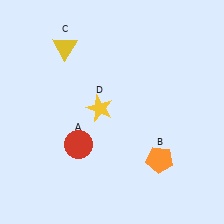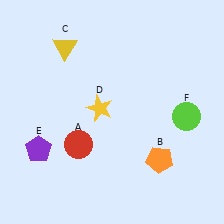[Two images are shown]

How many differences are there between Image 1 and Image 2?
There are 2 differences between the two images.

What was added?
A purple pentagon (E), a lime circle (F) were added in Image 2.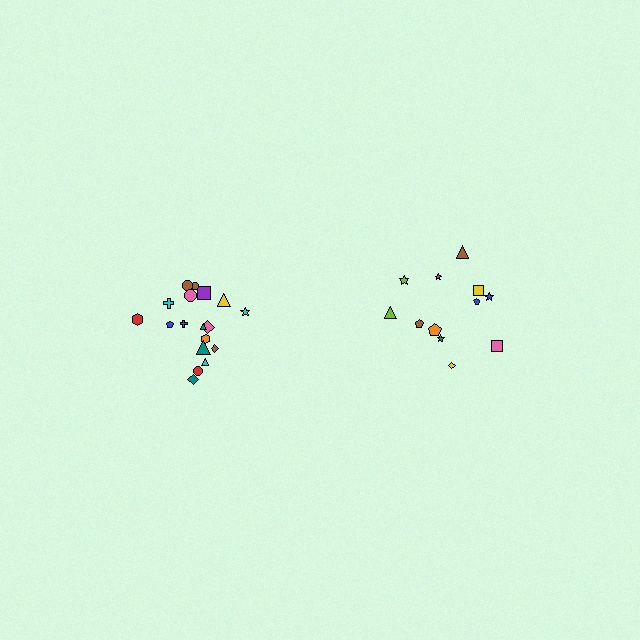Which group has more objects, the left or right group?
The left group.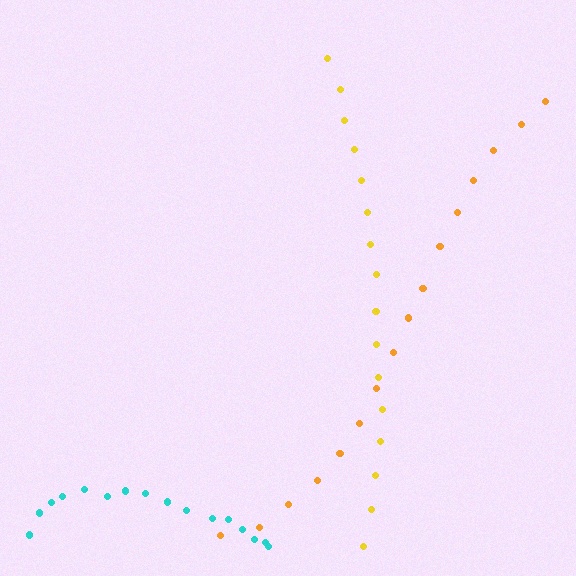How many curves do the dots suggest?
There are 3 distinct paths.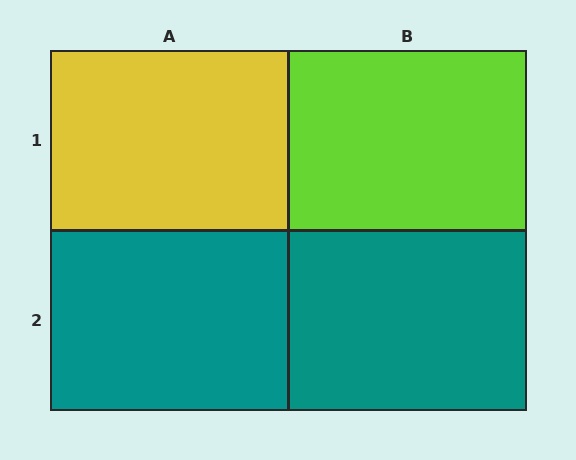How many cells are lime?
1 cell is lime.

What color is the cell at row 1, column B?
Lime.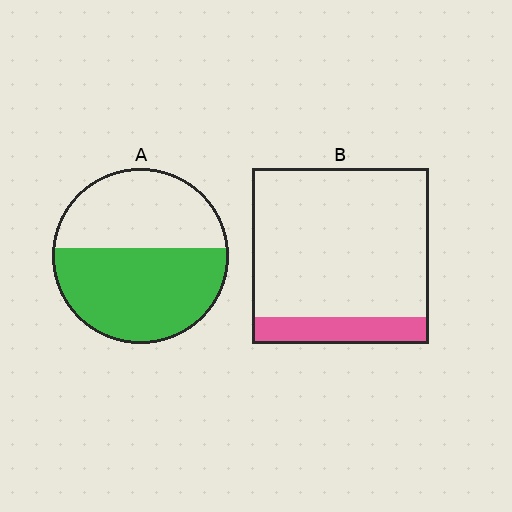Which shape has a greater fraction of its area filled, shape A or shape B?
Shape A.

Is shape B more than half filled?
No.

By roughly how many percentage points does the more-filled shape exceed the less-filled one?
By roughly 40 percentage points (A over B).